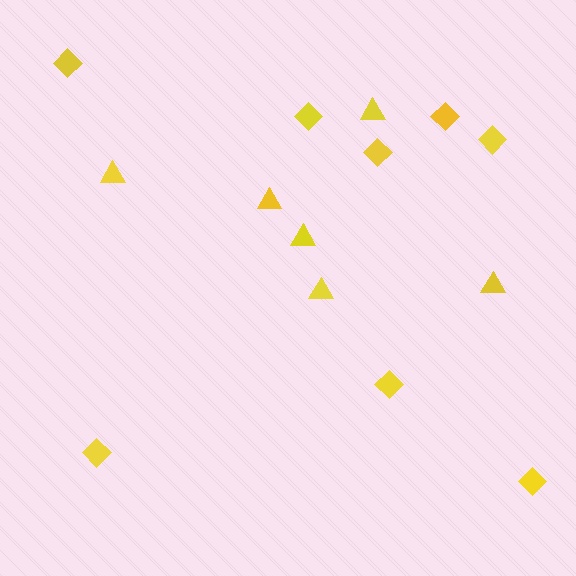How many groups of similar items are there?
There are 2 groups: one group of triangles (6) and one group of diamonds (8).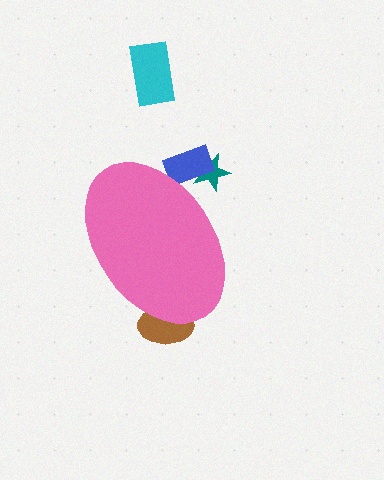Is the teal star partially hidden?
Yes, the teal star is partially hidden behind the pink ellipse.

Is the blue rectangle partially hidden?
Yes, the blue rectangle is partially hidden behind the pink ellipse.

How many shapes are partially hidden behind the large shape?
3 shapes are partially hidden.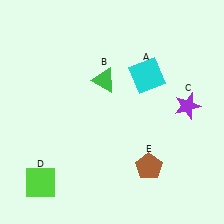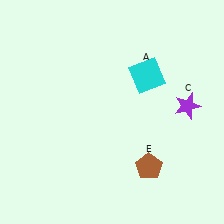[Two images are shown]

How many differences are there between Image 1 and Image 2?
There are 2 differences between the two images.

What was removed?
The lime square (D), the green triangle (B) were removed in Image 2.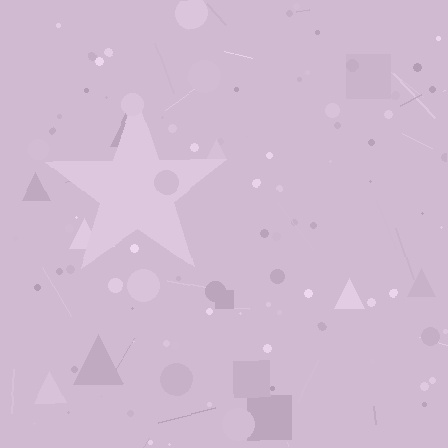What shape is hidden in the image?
A star is hidden in the image.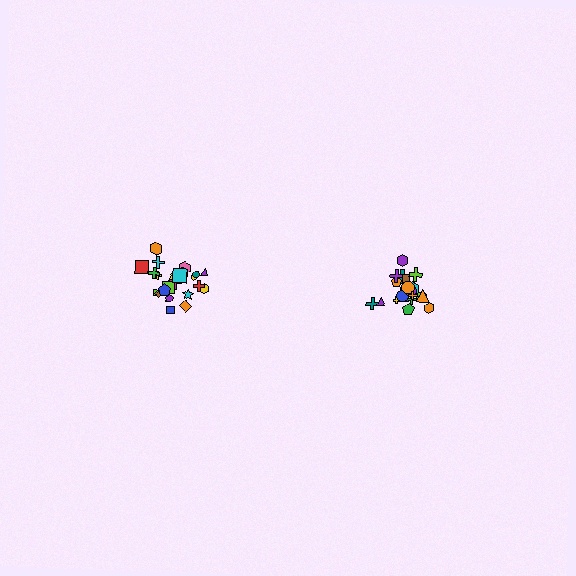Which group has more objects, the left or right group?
The left group.